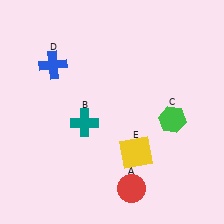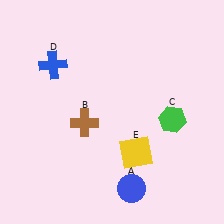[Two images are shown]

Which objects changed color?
A changed from red to blue. B changed from teal to brown.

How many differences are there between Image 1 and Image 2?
There are 2 differences between the two images.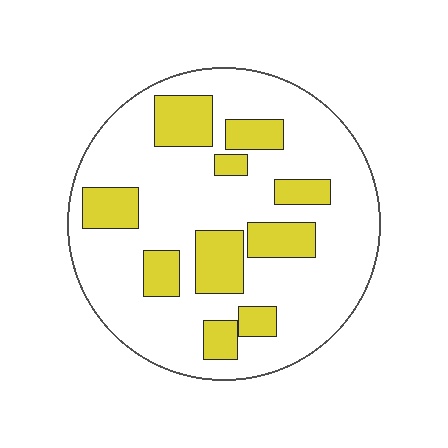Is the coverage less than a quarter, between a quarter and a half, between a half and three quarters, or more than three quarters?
Between a quarter and a half.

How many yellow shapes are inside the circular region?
10.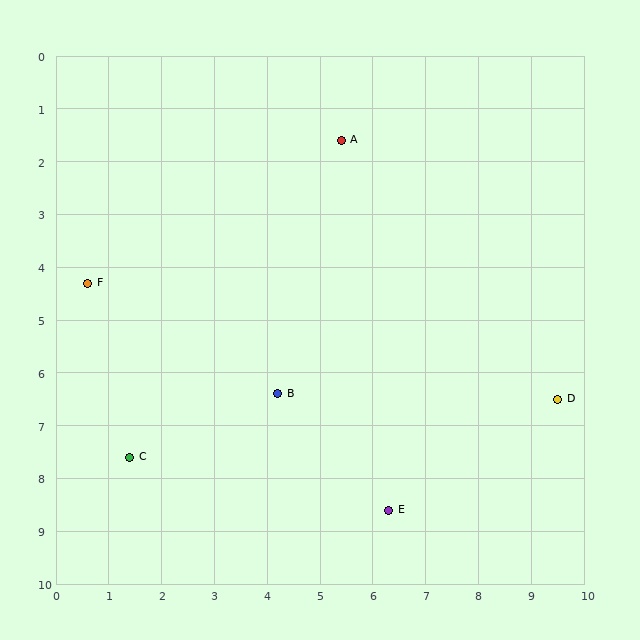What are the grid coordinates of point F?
Point F is at approximately (0.6, 4.3).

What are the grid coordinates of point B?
Point B is at approximately (4.2, 6.4).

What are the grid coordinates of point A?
Point A is at approximately (5.4, 1.6).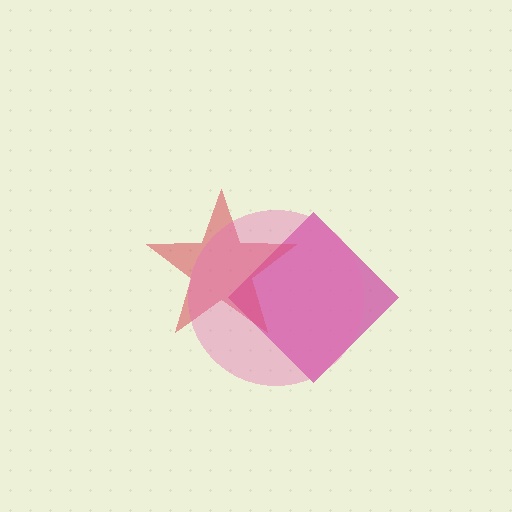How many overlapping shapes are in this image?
There are 3 overlapping shapes in the image.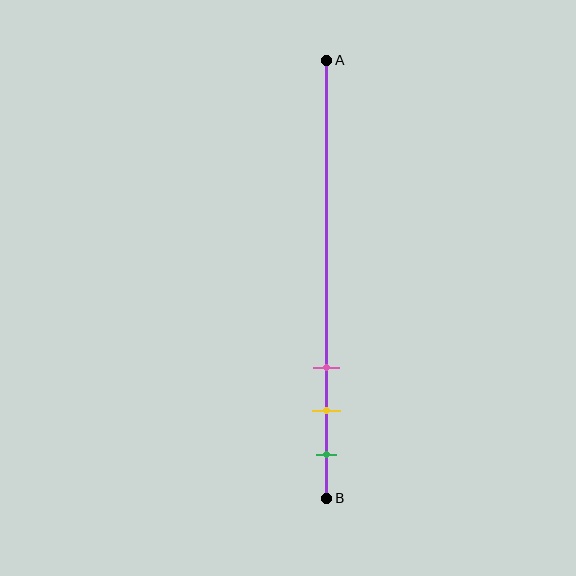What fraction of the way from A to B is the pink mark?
The pink mark is approximately 70% (0.7) of the way from A to B.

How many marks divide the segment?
There are 3 marks dividing the segment.